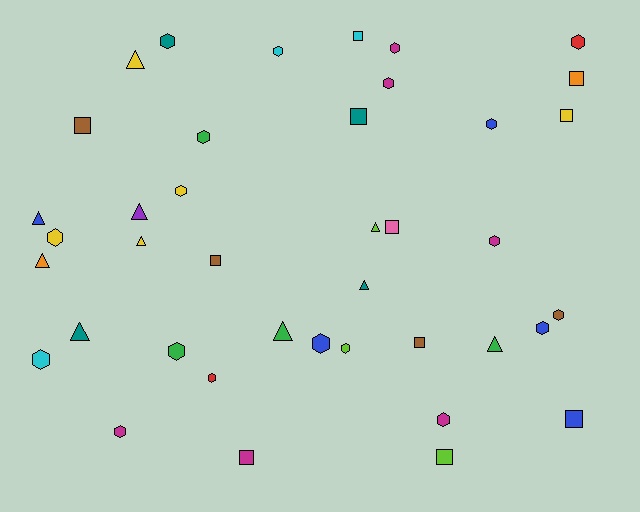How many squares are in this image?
There are 11 squares.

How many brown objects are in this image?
There are 4 brown objects.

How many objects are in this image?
There are 40 objects.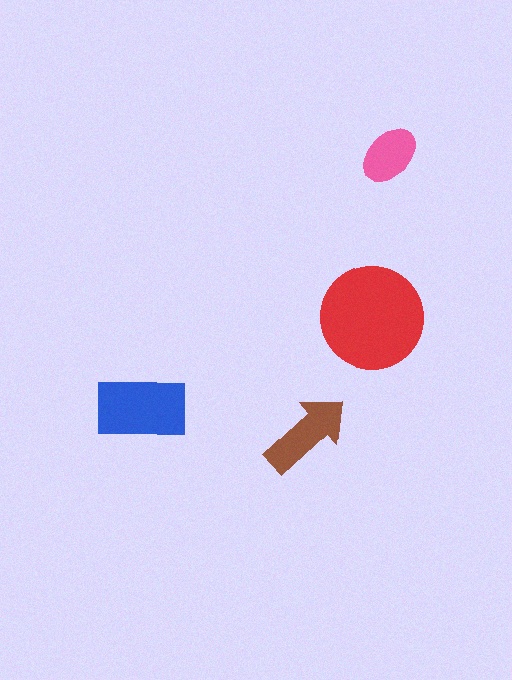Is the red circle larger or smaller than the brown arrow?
Larger.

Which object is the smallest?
The pink ellipse.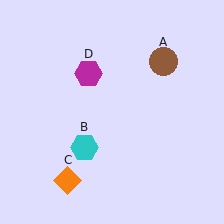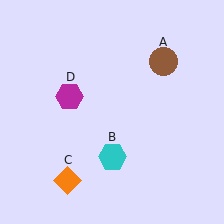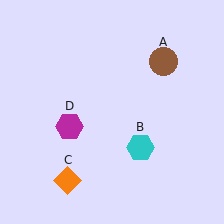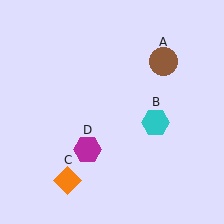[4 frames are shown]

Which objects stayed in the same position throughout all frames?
Brown circle (object A) and orange diamond (object C) remained stationary.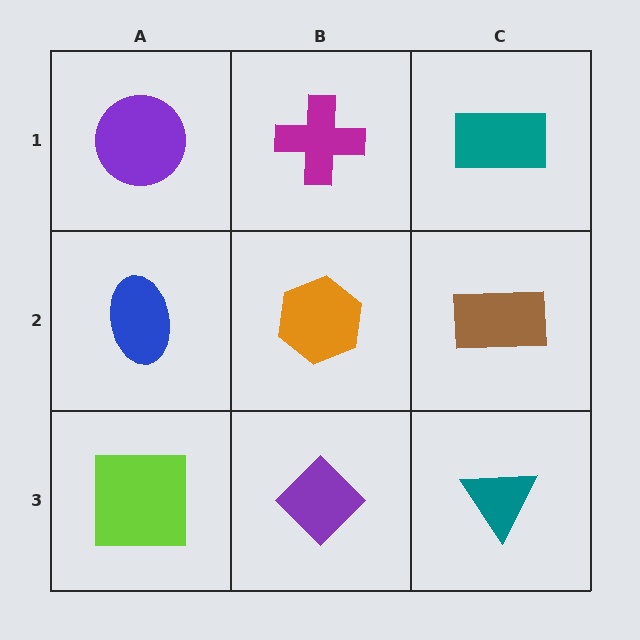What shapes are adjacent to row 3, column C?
A brown rectangle (row 2, column C), a purple diamond (row 3, column B).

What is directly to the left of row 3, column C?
A purple diamond.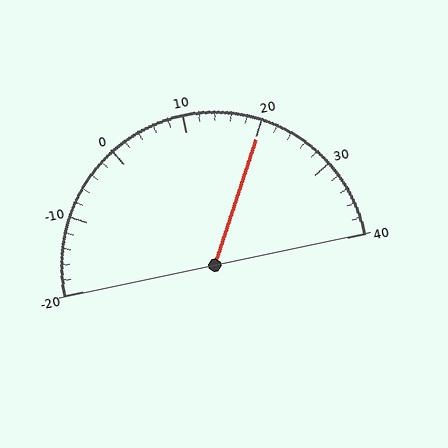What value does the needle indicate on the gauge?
The needle indicates approximately 20.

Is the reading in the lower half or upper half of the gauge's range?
The reading is in the upper half of the range (-20 to 40).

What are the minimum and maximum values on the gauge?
The gauge ranges from -20 to 40.